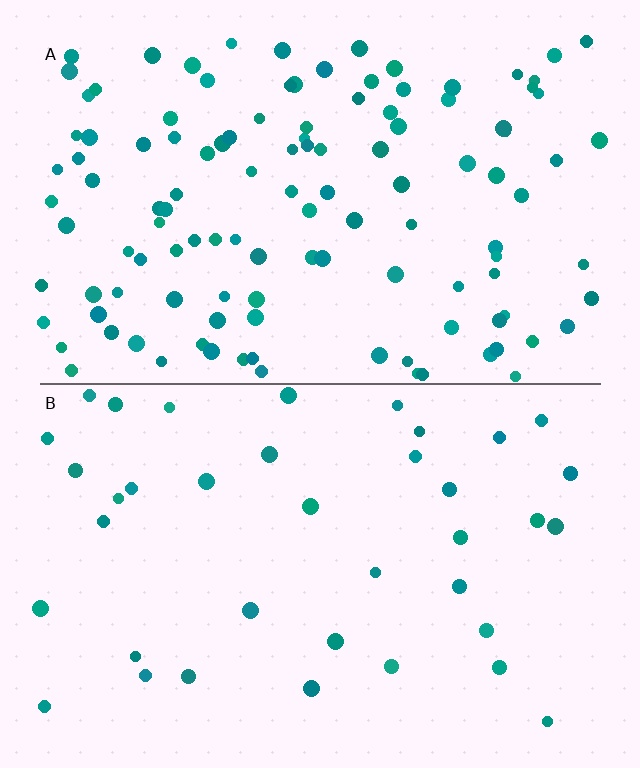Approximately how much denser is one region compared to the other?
Approximately 3.1× — region A over region B.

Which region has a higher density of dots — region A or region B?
A (the top).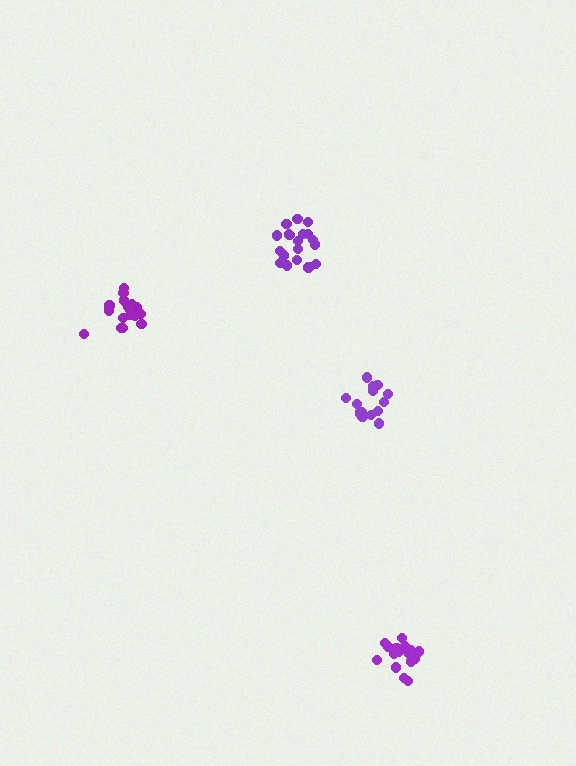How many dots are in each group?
Group 1: 20 dots, Group 2: 19 dots, Group 3: 19 dots, Group 4: 16 dots (74 total).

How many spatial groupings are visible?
There are 4 spatial groupings.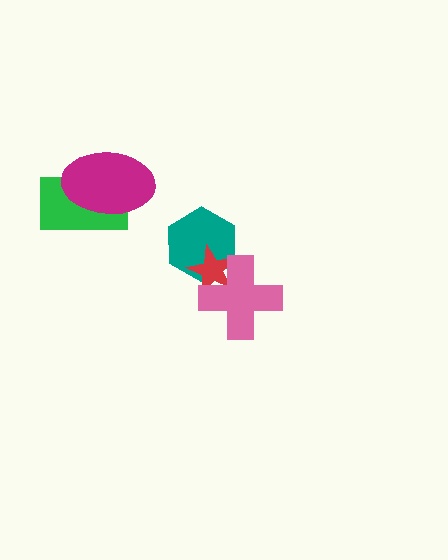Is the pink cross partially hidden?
No, no other shape covers it.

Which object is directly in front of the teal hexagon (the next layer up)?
The red star is directly in front of the teal hexagon.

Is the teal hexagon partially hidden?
Yes, it is partially covered by another shape.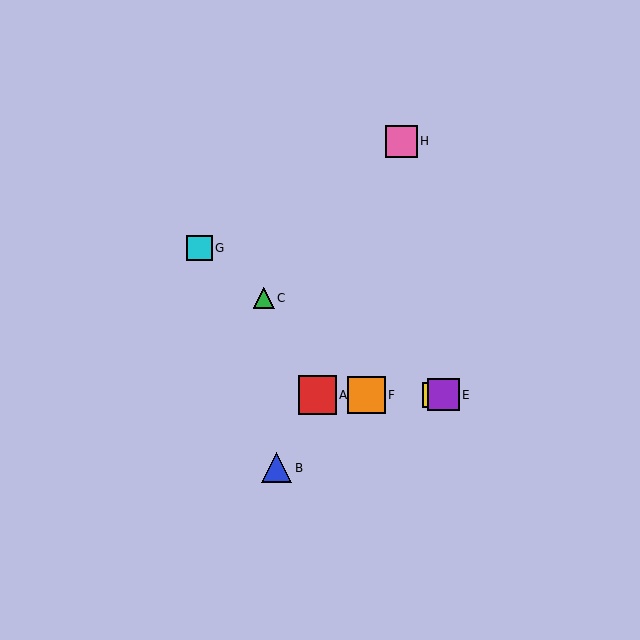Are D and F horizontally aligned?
Yes, both are at y≈395.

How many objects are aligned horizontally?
4 objects (A, D, E, F) are aligned horizontally.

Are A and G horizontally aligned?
No, A is at y≈395 and G is at y≈248.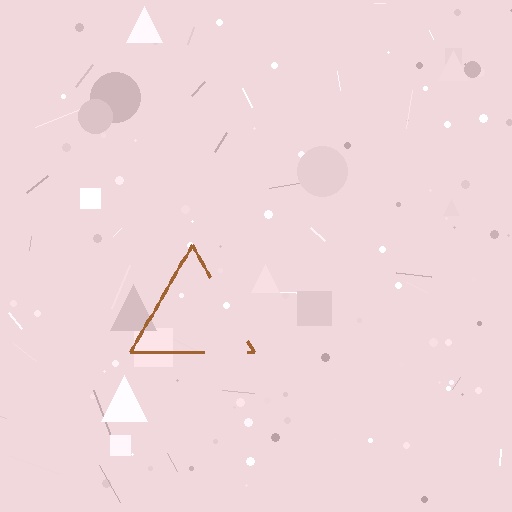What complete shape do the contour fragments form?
The contour fragments form a triangle.